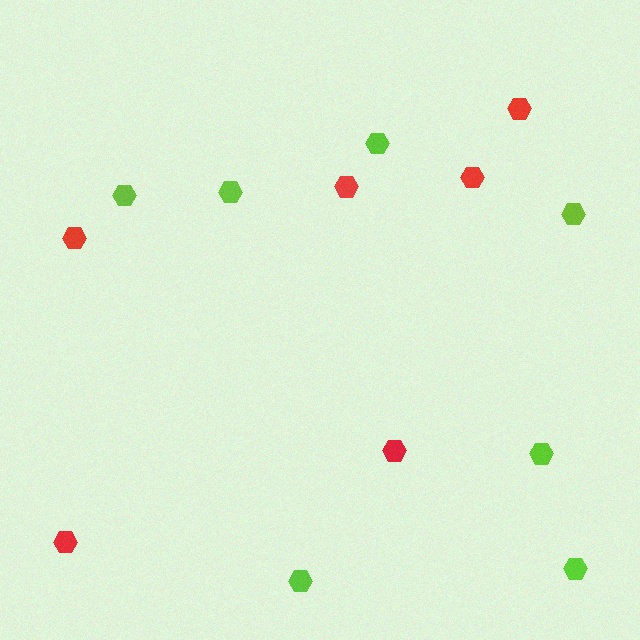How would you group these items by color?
There are 2 groups: one group of red hexagons (6) and one group of lime hexagons (7).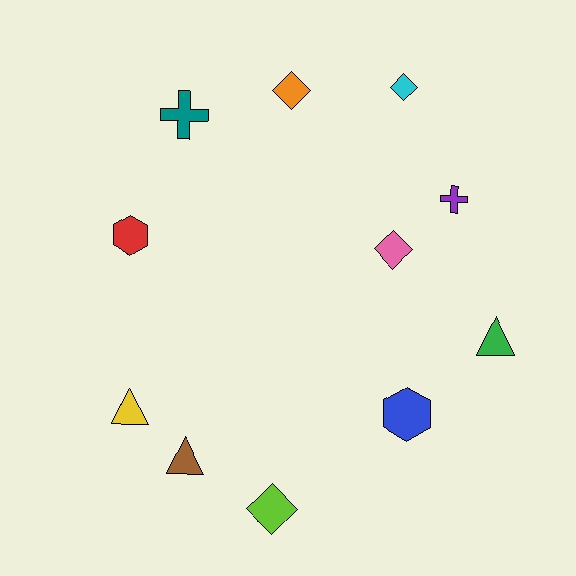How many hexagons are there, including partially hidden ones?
There are 2 hexagons.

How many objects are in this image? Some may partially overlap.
There are 11 objects.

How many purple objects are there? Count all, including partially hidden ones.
There is 1 purple object.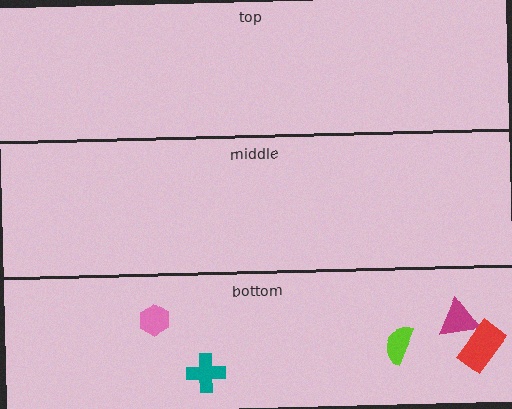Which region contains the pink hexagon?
The bottom region.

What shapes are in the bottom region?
The magenta triangle, the red rectangle, the lime semicircle, the teal cross, the pink hexagon.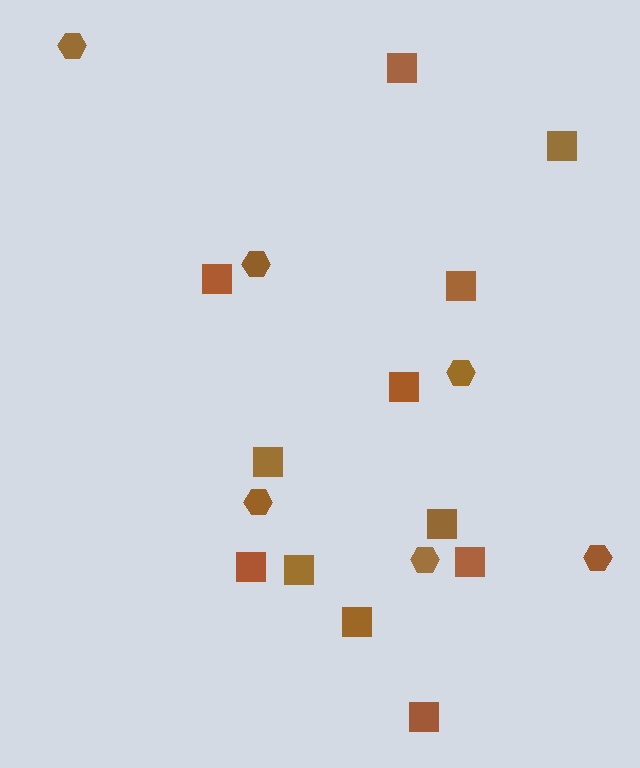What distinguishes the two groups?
There are 2 groups: one group of hexagons (6) and one group of squares (12).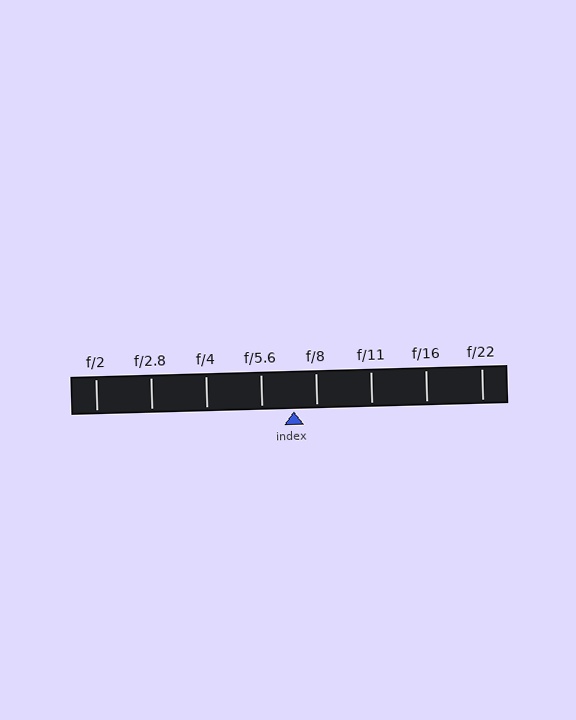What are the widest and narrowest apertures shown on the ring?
The widest aperture shown is f/2 and the narrowest is f/22.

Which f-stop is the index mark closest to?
The index mark is closest to f/8.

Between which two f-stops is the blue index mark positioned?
The index mark is between f/5.6 and f/8.